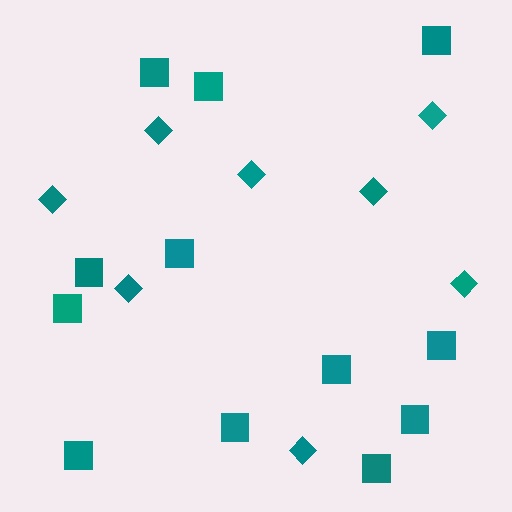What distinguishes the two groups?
There are 2 groups: one group of diamonds (8) and one group of squares (12).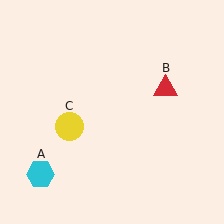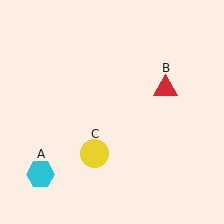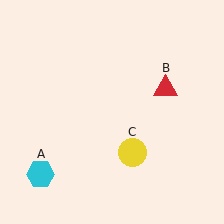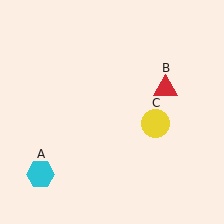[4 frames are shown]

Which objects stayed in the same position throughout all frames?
Cyan hexagon (object A) and red triangle (object B) remained stationary.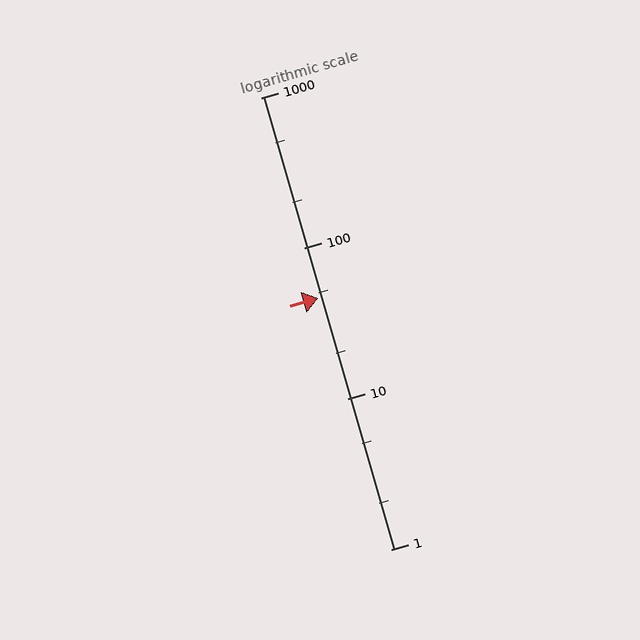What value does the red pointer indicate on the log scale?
The pointer indicates approximately 47.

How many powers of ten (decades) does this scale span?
The scale spans 3 decades, from 1 to 1000.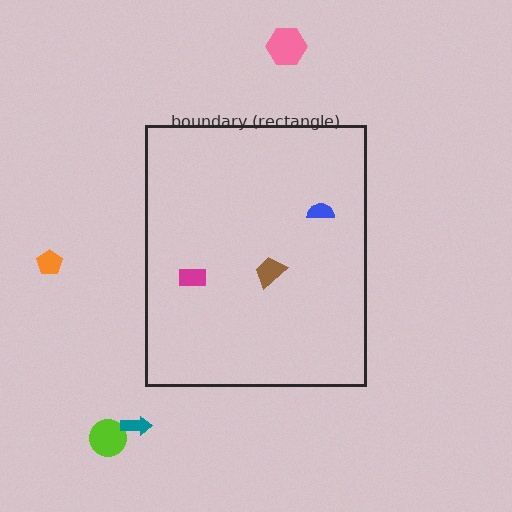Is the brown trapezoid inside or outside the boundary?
Inside.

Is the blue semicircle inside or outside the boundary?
Inside.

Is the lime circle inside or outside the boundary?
Outside.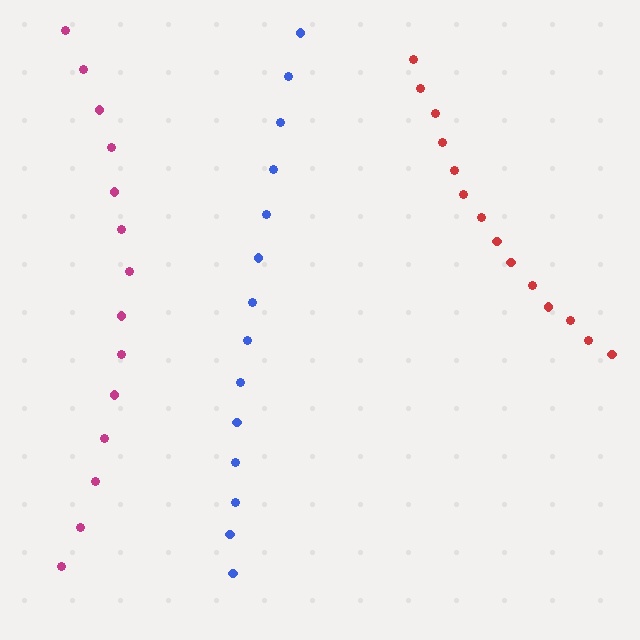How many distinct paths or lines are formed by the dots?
There are 3 distinct paths.